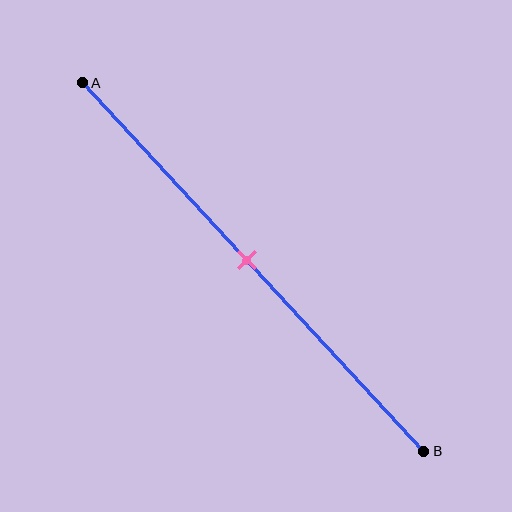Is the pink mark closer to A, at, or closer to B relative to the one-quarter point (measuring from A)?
The pink mark is closer to point B than the one-quarter point of segment AB.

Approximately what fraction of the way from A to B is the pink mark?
The pink mark is approximately 50% of the way from A to B.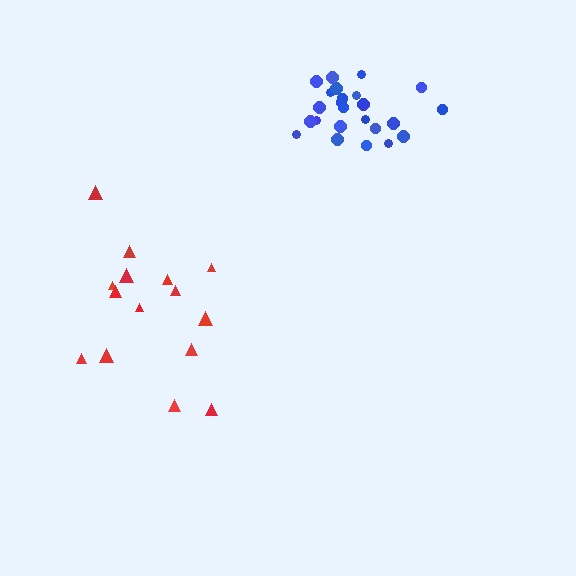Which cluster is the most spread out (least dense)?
Red.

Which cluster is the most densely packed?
Blue.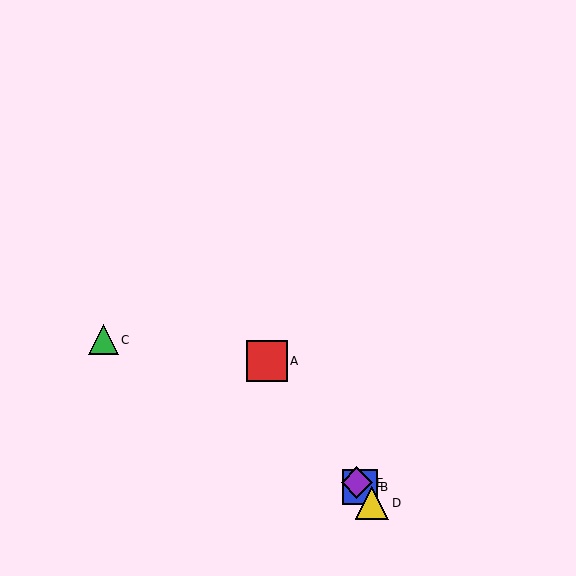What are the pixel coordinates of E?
Object E is at (357, 483).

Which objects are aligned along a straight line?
Objects A, B, D, E are aligned along a straight line.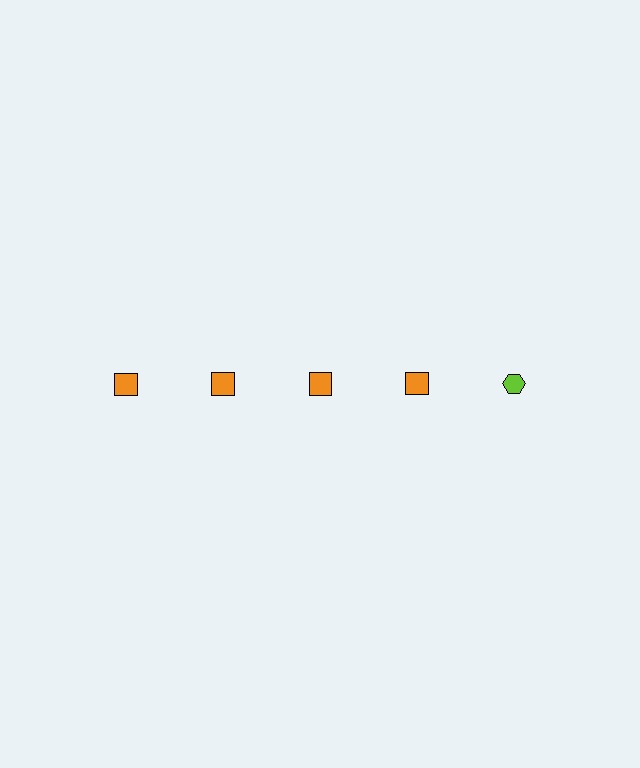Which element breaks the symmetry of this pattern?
The lime hexagon in the top row, rightmost column breaks the symmetry. All other shapes are orange squares.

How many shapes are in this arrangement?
There are 5 shapes arranged in a grid pattern.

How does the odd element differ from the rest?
It differs in both color (lime instead of orange) and shape (hexagon instead of square).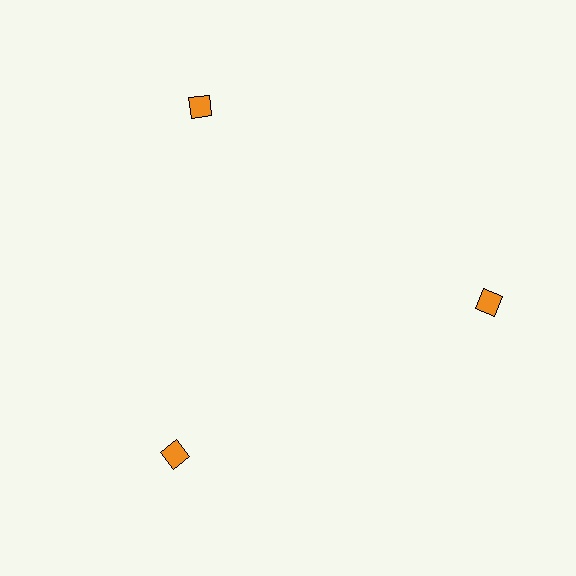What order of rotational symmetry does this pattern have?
This pattern has 3-fold rotational symmetry.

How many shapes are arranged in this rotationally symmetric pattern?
There are 3 shapes, arranged in 3 groups of 1.